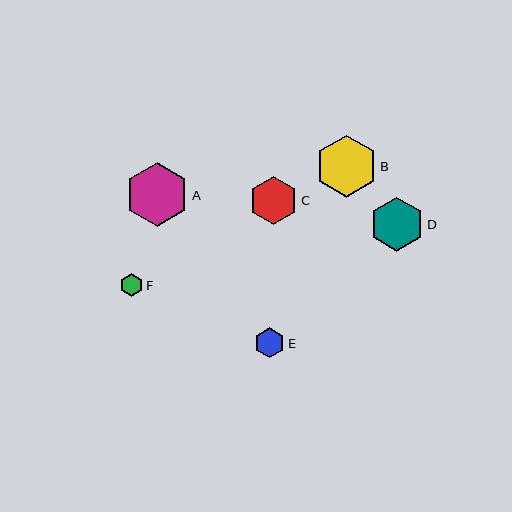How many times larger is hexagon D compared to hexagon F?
Hexagon D is approximately 2.4 times the size of hexagon F.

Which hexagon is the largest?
Hexagon A is the largest with a size of approximately 64 pixels.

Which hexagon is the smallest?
Hexagon F is the smallest with a size of approximately 22 pixels.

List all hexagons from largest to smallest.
From largest to smallest: A, B, D, C, E, F.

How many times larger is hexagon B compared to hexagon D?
Hexagon B is approximately 1.1 times the size of hexagon D.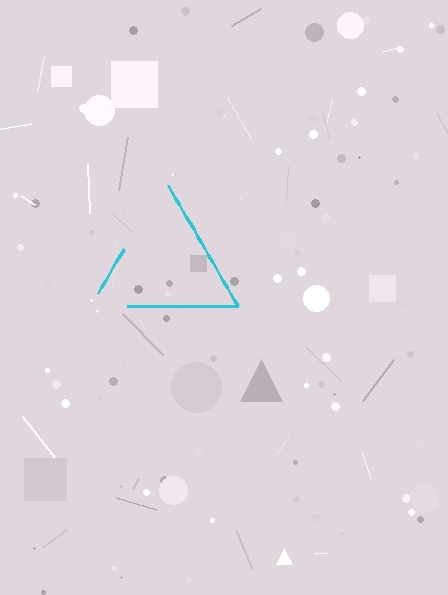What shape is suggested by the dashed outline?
The dashed outline suggests a triangle.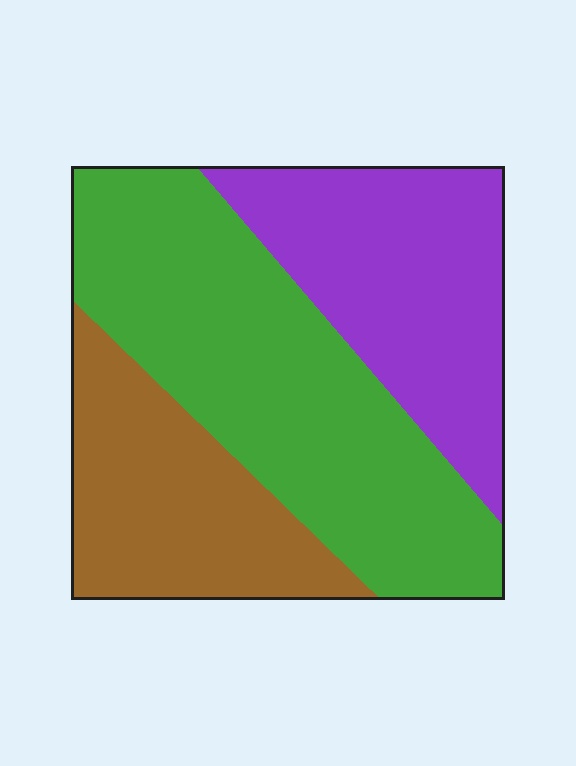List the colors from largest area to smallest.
From largest to smallest: green, purple, brown.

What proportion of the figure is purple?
Purple covers around 30% of the figure.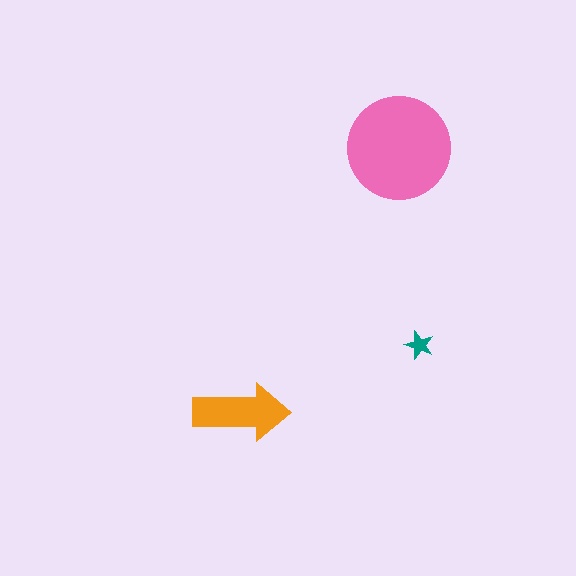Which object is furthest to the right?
The teal star is rightmost.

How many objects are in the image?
There are 3 objects in the image.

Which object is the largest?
The pink circle.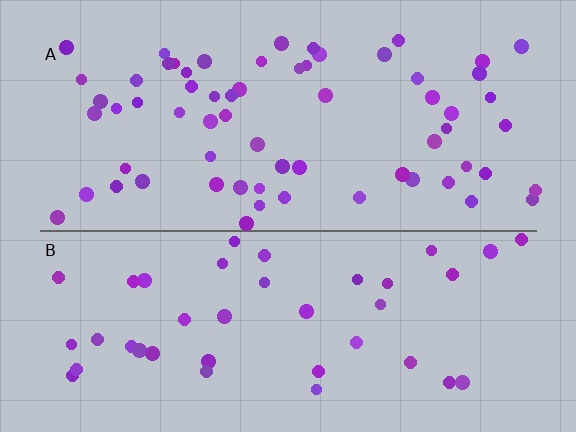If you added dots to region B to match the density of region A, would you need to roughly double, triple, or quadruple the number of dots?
Approximately double.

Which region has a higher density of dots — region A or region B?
A (the top).